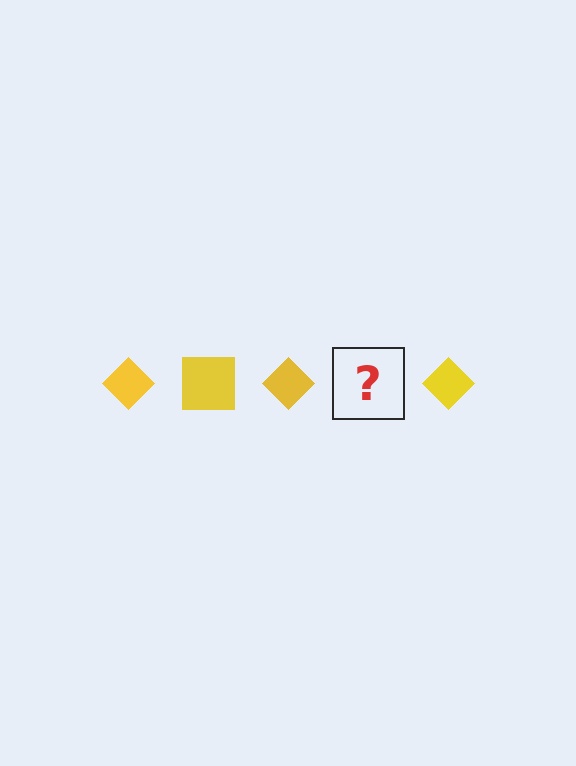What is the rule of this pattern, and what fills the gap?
The rule is that the pattern cycles through diamond, square shapes in yellow. The gap should be filled with a yellow square.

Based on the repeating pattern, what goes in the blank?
The blank should be a yellow square.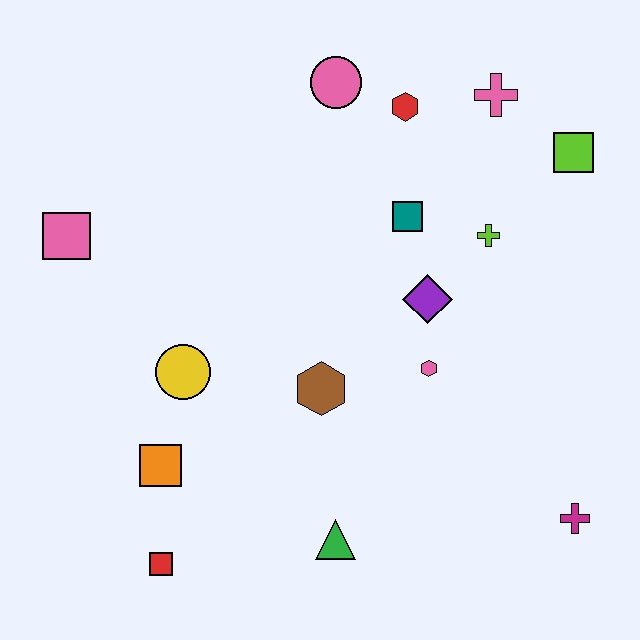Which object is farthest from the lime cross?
The red square is farthest from the lime cross.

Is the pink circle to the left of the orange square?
No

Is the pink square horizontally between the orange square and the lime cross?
No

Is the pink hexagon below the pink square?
Yes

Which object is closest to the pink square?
The yellow circle is closest to the pink square.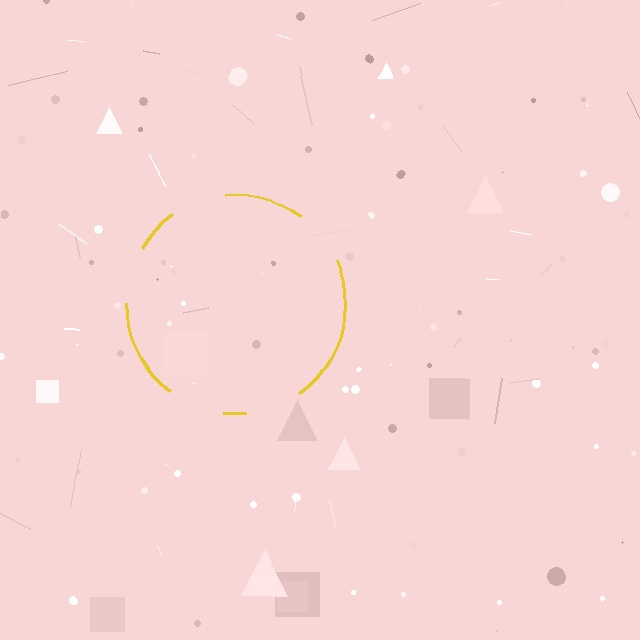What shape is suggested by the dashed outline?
The dashed outline suggests a circle.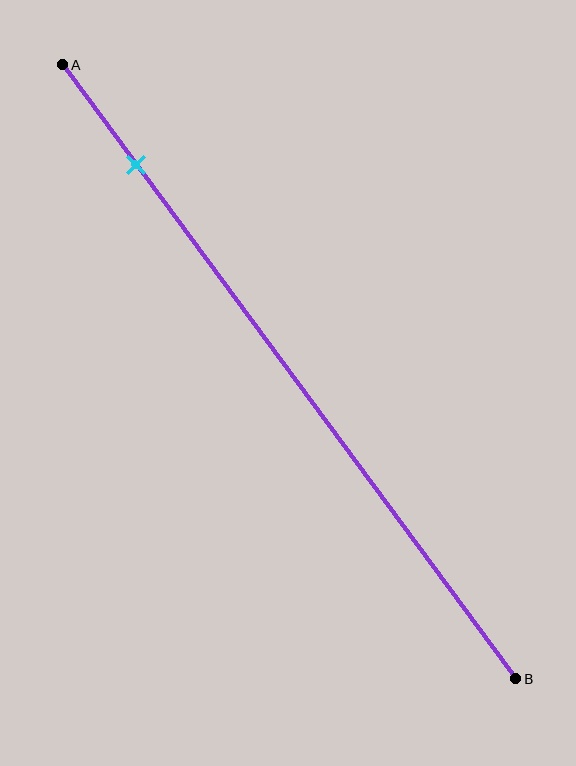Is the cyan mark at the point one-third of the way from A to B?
No, the mark is at about 15% from A, not at the 33% one-third point.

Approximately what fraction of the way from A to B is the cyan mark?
The cyan mark is approximately 15% of the way from A to B.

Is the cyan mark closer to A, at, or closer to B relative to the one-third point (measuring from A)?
The cyan mark is closer to point A than the one-third point of segment AB.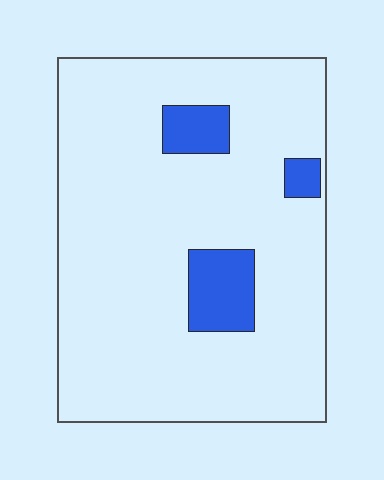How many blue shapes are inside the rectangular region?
3.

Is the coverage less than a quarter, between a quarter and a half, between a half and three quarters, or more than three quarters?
Less than a quarter.